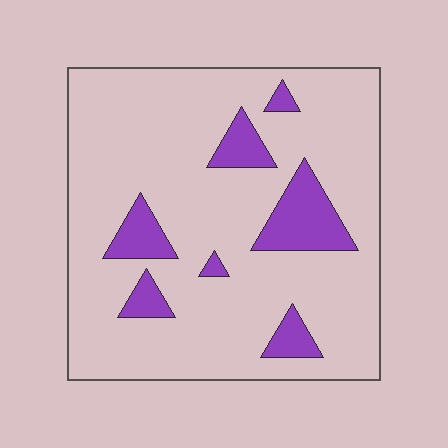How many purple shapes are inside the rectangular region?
7.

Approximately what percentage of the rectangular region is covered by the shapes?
Approximately 15%.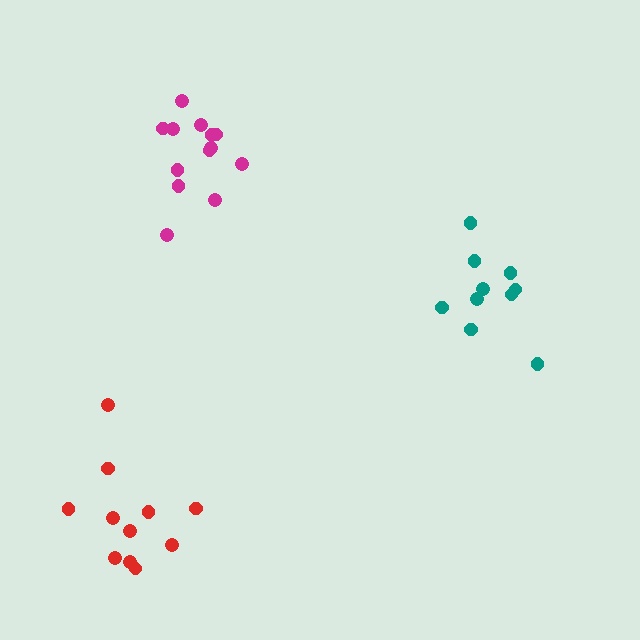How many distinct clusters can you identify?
There are 3 distinct clusters.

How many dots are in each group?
Group 1: 13 dots, Group 2: 10 dots, Group 3: 11 dots (34 total).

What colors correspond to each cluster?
The clusters are colored: magenta, teal, red.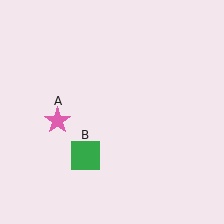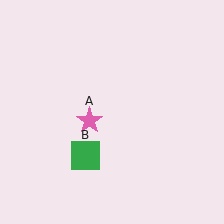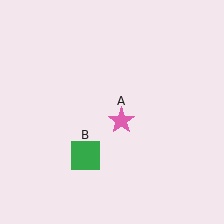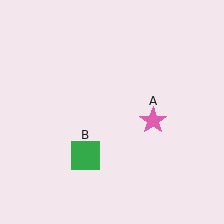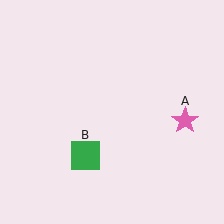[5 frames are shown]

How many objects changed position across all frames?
1 object changed position: pink star (object A).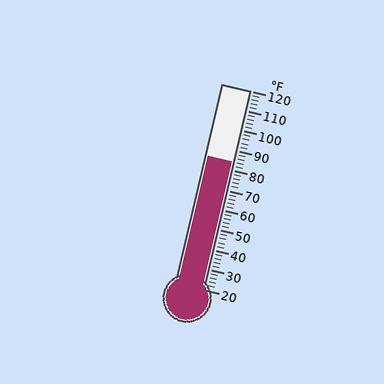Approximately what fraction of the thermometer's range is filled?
The thermometer is filled to approximately 65% of its range.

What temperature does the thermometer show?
The thermometer shows approximately 84°F.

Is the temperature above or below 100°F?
The temperature is below 100°F.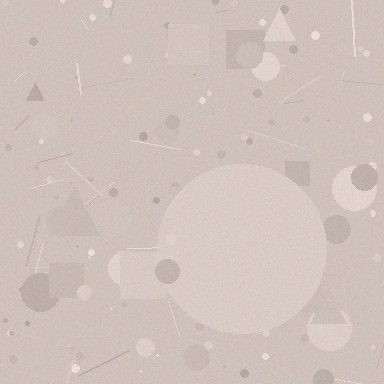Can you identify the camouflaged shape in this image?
The camouflaged shape is a circle.